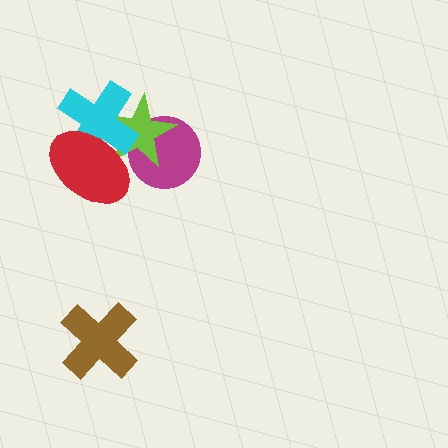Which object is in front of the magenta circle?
The lime star is in front of the magenta circle.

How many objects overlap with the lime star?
3 objects overlap with the lime star.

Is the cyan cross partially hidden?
Yes, it is partially covered by another shape.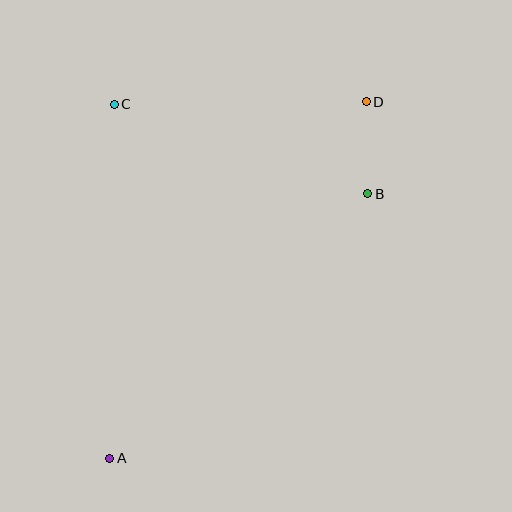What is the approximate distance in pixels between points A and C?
The distance between A and C is approximately 354 pixels.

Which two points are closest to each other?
Points B and D are closest to each other.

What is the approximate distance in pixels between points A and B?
The distance between A and B is approximately 369 pixels.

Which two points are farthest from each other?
Points A and D are farthest from each other.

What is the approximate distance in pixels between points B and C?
The distance between B and C is approximately 269 pixels.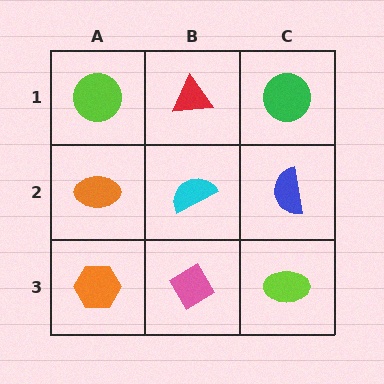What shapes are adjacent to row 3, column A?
An orange ellipse (row 2, column A), a pink diamond (row 3, column B).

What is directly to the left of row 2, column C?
A cyan semicircle.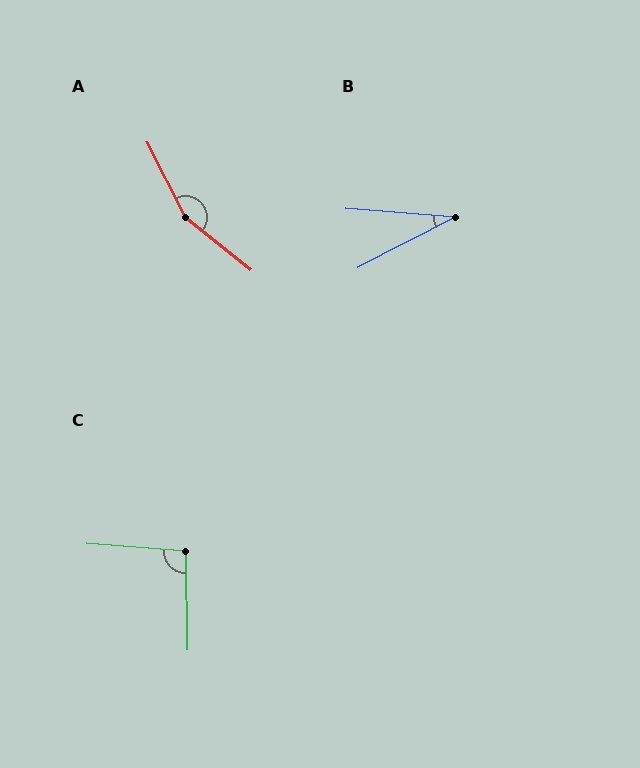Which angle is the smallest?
B, at approximately 32 degrees.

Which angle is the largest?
A, at approximately 156 degrees.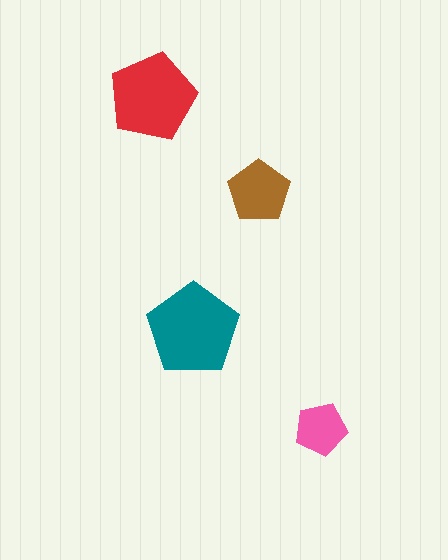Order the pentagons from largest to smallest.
the teal one, the red one, the brown one, the pink one.